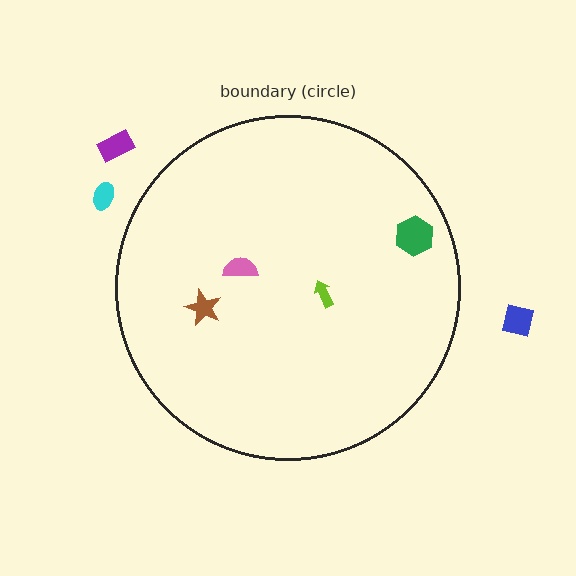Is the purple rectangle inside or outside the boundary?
Outside.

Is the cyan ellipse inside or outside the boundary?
Outside.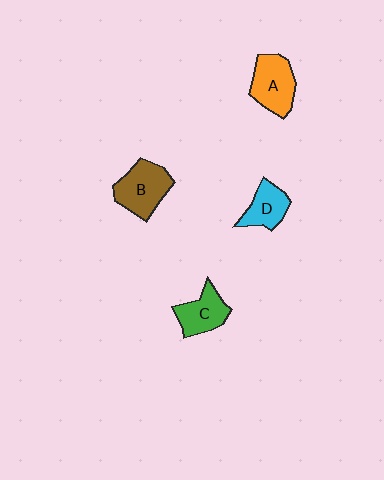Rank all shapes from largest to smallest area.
From largest to smallest: B (brown), A (orange), C (green), D (cyan).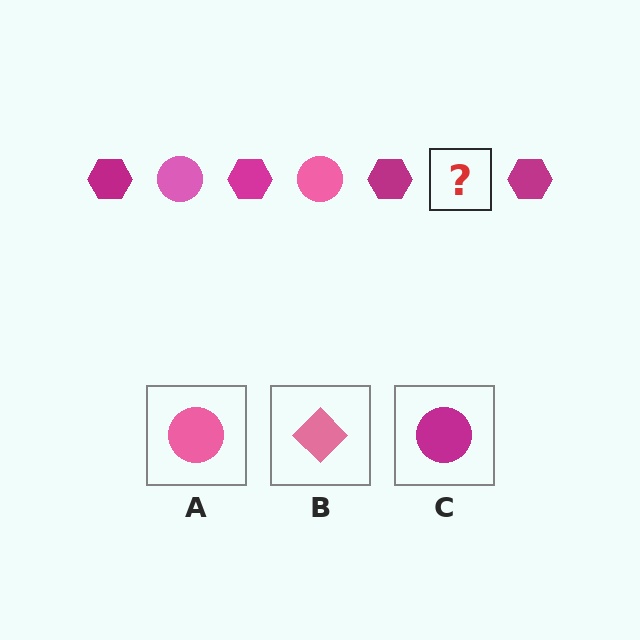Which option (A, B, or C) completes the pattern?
A.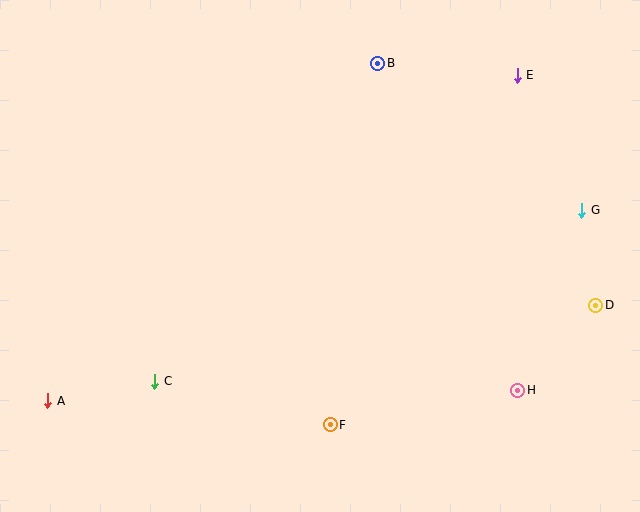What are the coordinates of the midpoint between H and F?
The midpoint between H and F is at (424, 407).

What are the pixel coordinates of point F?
Point F is at (330, 425).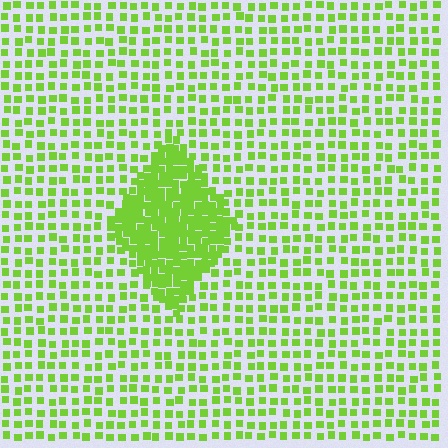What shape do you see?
I see a diamond.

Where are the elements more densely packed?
The elements are more densely packed inside the diamond boundary.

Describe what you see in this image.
The image contains small lime elements arranged at two different densities. A diamond-shaped region is visible where the elements are more densely packed than the surrounding area.